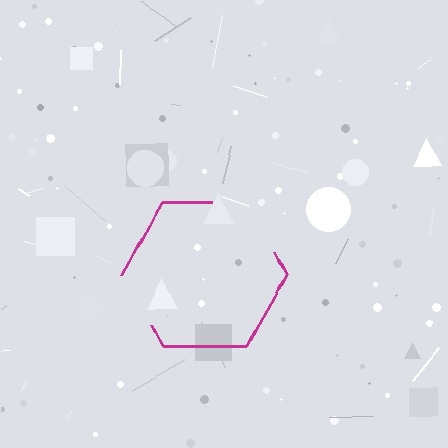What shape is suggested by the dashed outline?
The dashed outline suggests a hexagon.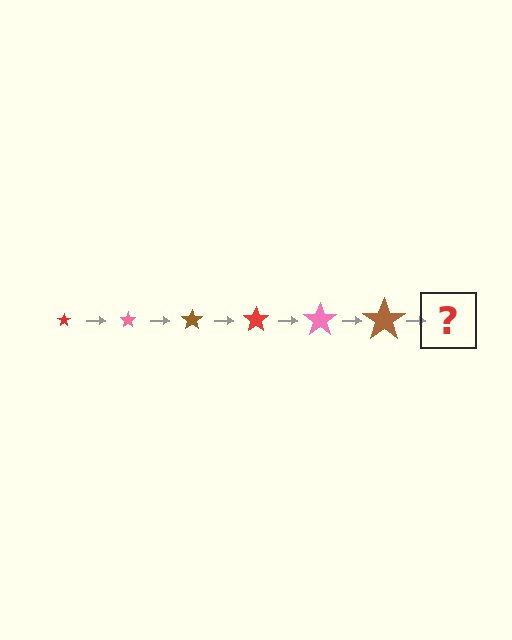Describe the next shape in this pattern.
It should be a red star, larger than the previous one.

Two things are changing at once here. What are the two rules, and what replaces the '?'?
The two rules are that the star grows larger each step and the color cycles through red, pink, and brown. The '?' should be a red star, larger than the previous one.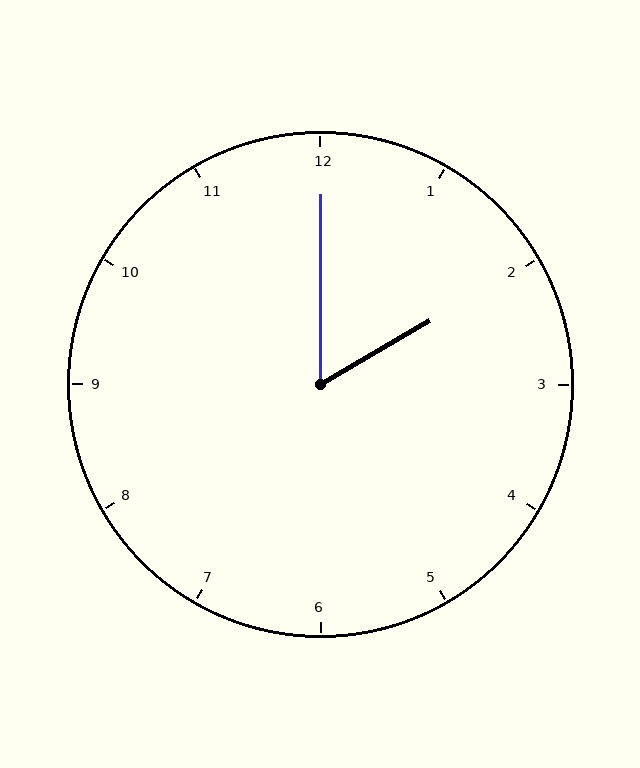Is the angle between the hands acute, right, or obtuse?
It is acute.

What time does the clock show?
2:00.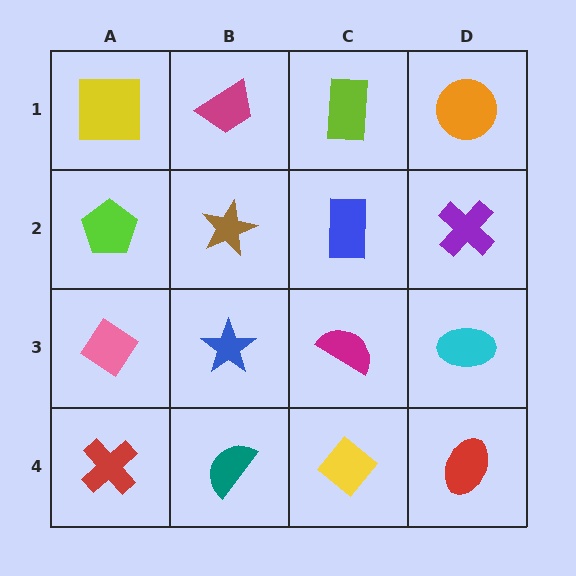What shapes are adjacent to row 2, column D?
An orange circle (row 1, column D), a cyan ellipse (row 3, column D), a blue rectangle (row 2, column C).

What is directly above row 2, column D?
An orange circle.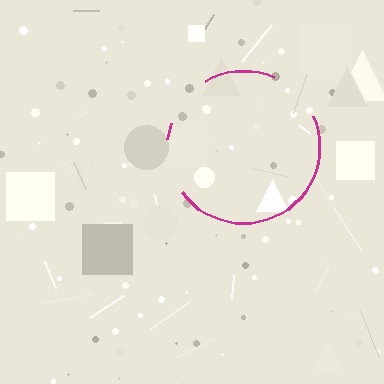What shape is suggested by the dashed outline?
The dashed outline suggests a circle.